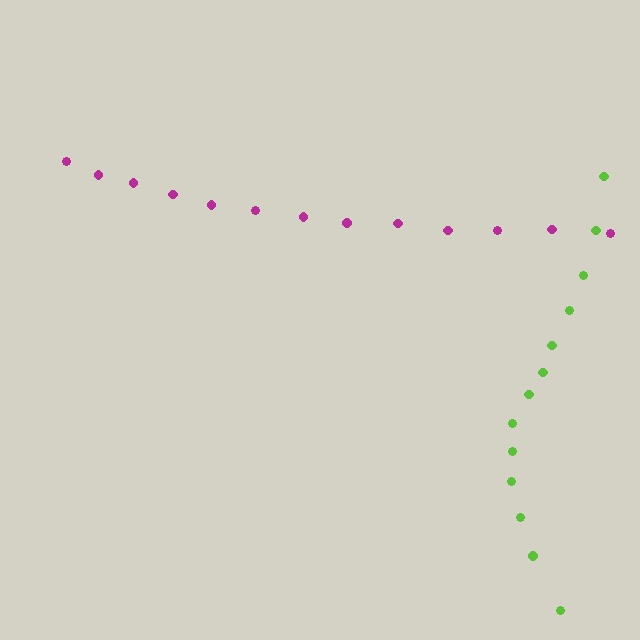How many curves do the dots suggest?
There are 2 distinct paths.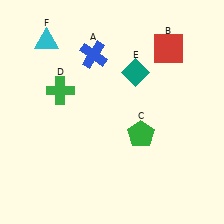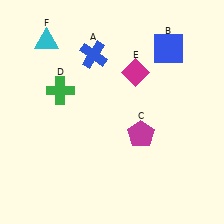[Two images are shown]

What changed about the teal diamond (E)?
In Image 1, E is teal. In Image 2, it changed to magenta.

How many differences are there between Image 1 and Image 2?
There are 3 differences between the two images.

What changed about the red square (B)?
In Image 1, B is red. In Image 2, it changed to blue.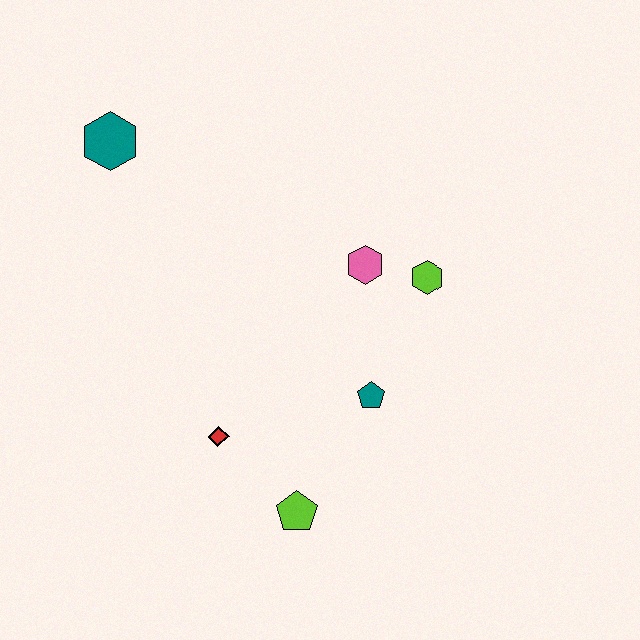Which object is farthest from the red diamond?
The teal hexagon is farthest from the red diamond.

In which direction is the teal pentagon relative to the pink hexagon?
The teal pentagon is below the pink hexagon.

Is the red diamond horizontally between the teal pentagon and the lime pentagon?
No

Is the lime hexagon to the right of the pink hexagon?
Yes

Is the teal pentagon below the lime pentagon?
No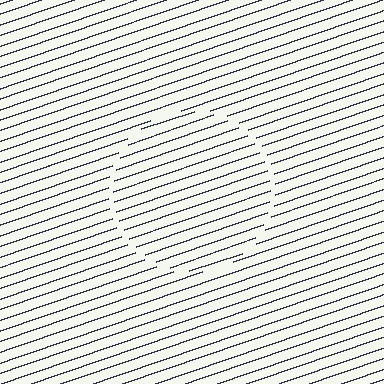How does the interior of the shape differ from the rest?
The interior of the shape contains the same grating, shifted by half a period — the contour is defined by the phase discontinuity where line-ends from the inner and outer gratings abut.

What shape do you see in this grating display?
An illusory circle. The interior of the shape contains the same grating, shifted by half a period — the contour is defined by the phase discontinuity where line-ends from the inner and outer gratings abut.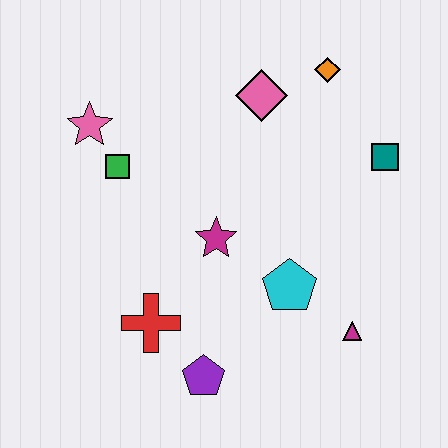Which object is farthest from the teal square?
The pink star is farthest from the teal square.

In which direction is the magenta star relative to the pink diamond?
The magenta star is below the pink diamond.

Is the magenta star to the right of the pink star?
Yes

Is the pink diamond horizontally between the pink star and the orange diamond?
Yes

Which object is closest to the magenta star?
The cyan pentagon is closest to the magenta star.